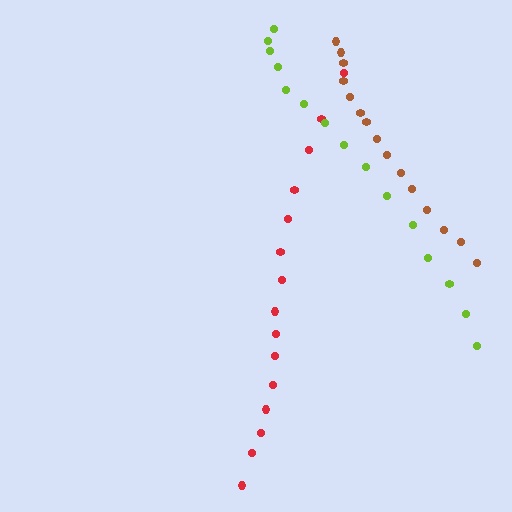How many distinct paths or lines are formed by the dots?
There are 3 distinct paths.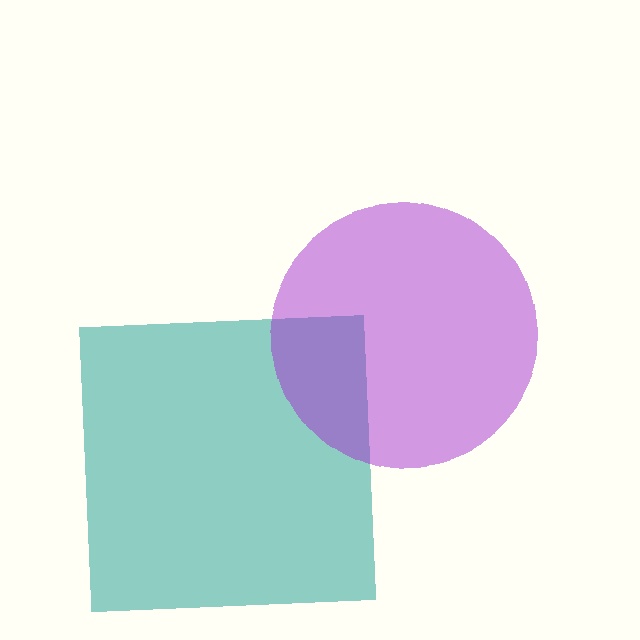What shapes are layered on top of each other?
The layered shapes are: a teal square, a purple circle.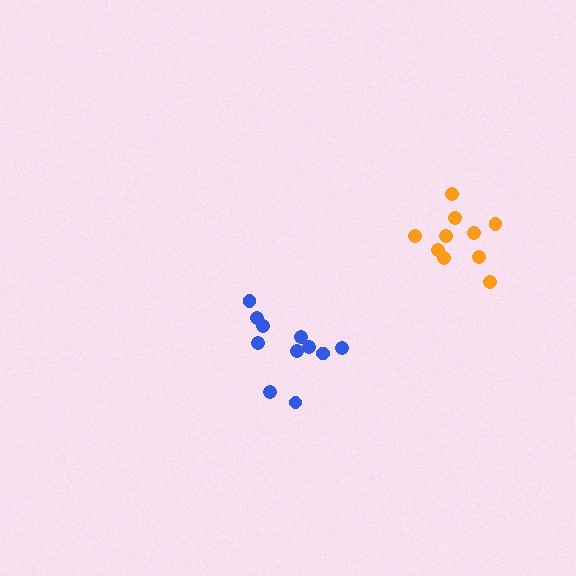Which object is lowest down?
The blue cluster is bottommost.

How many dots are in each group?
Group 1: 11 dots, Group 2: 10 dots (21 total).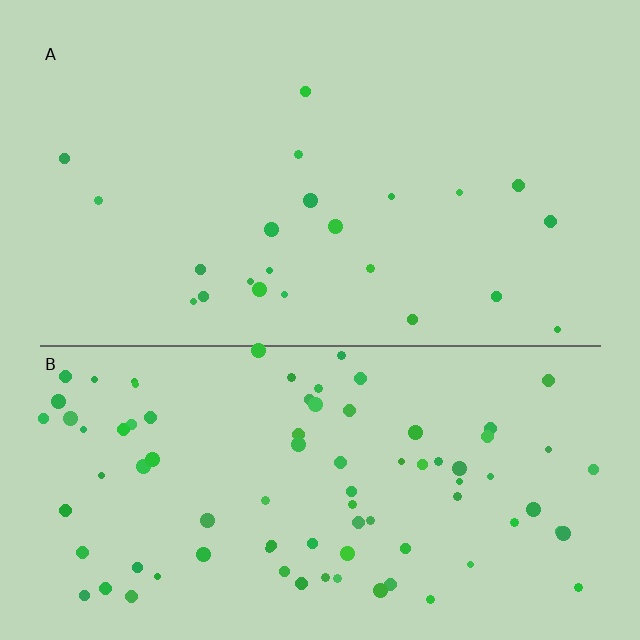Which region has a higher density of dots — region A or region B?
B (the bottom).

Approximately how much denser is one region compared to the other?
Approximately 3.8× — region B over region A.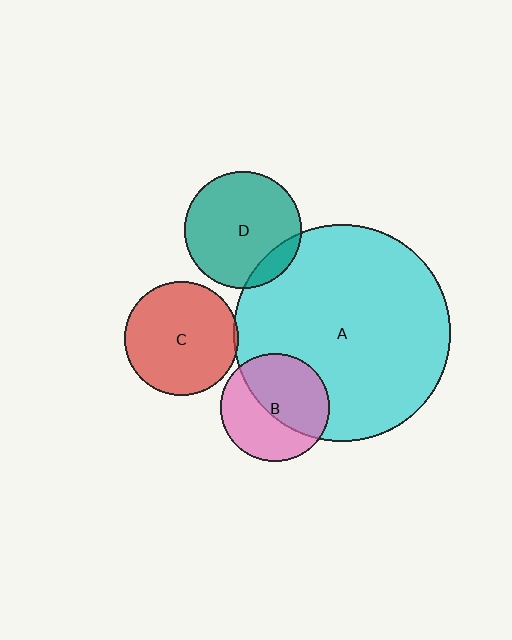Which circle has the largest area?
Circle A (cyan).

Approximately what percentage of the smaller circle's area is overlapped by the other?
Approximately 5%.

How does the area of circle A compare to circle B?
Approximately 4.0 times.